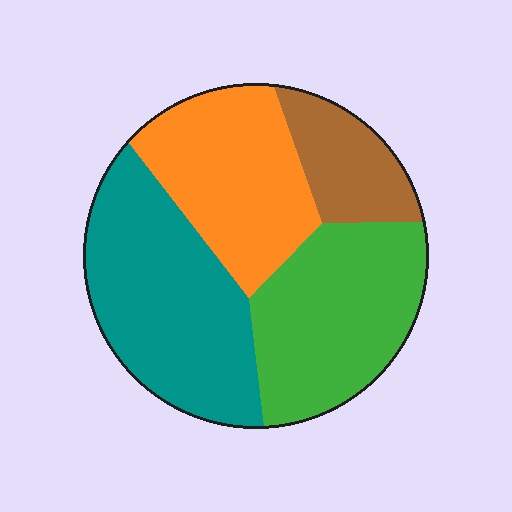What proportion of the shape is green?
Green covers about 30% of the shape.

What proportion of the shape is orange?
Orange takes up between a quarter and a half of the shape.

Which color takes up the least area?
Brown, at roughly 15%.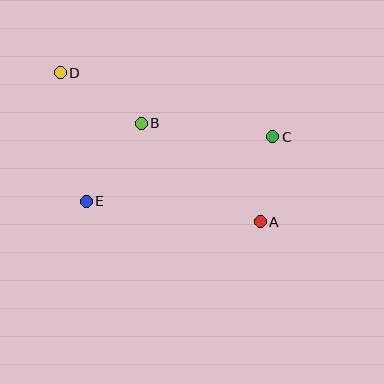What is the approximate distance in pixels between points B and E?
The distance between B and E is approximately 95 pixels.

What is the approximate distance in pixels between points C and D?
The distance between C and D is approximately 222 pixels.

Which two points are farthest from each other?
Points A and D are farthest from each other.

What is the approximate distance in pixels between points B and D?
The distance between B and D is approximately 95 pixels.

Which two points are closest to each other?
Points A and C are closest to each other.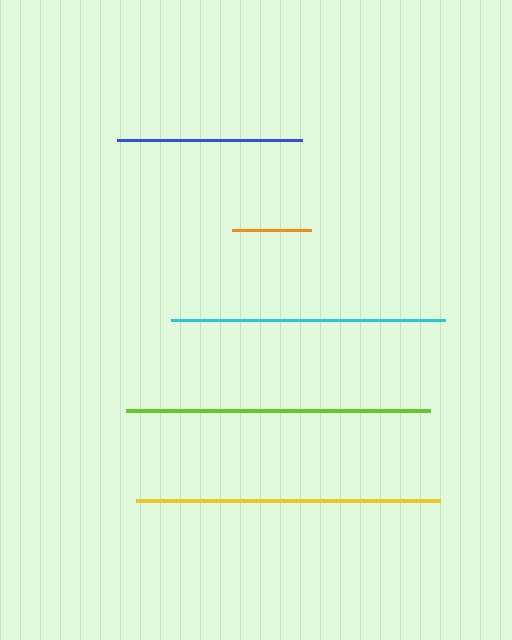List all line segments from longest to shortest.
From longest to shortest: lime, yellow, cyan, blue, orange.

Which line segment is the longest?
The lime line is the longest at approximately 304 pixels.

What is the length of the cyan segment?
The cyan segment is approximately 275 pixels long.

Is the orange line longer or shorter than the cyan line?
The cyan line is longer than the orange line.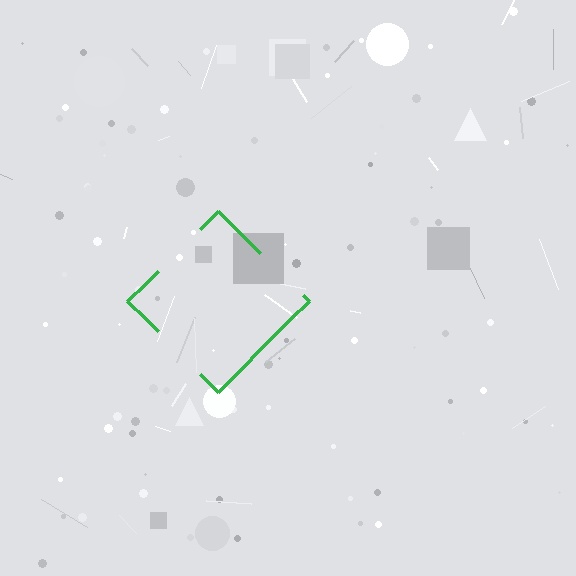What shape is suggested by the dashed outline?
The dashed outline suggests a diamond.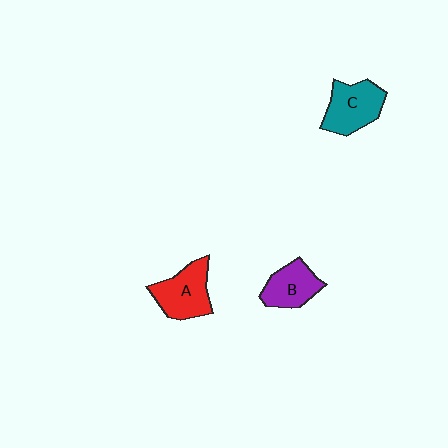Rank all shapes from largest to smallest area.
From largest to smallest: C (teal), A (red), B (purple).